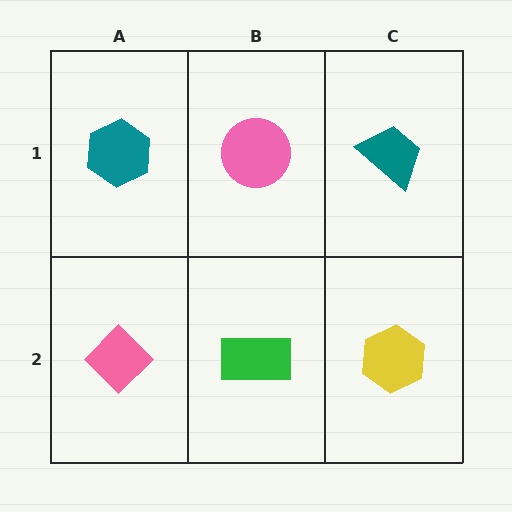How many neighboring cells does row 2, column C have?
2.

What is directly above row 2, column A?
A teal hexagon.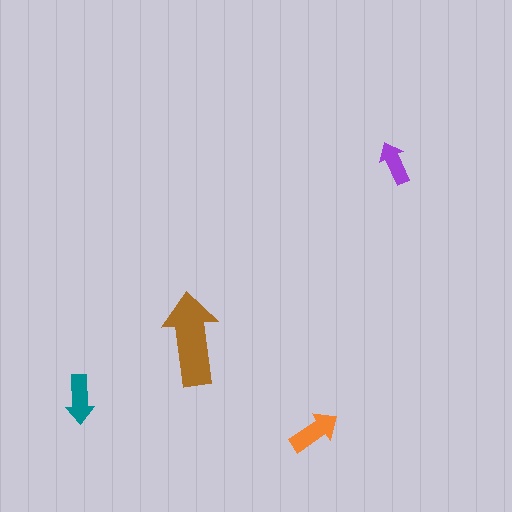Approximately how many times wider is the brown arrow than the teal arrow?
About 2 times wider.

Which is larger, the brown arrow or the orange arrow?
The brown one.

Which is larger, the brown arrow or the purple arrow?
The brown one.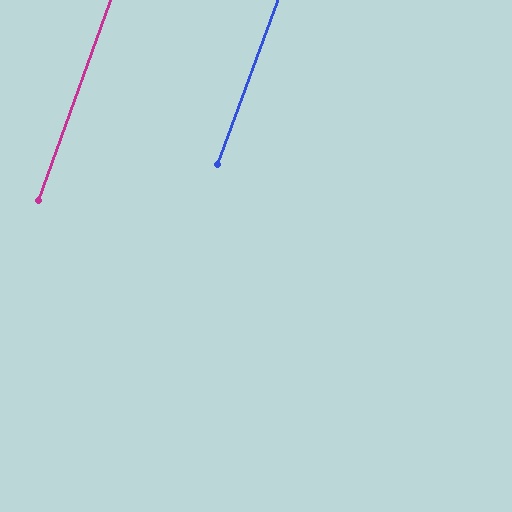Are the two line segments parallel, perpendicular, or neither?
Parallel — their directions differ by only 0.5°.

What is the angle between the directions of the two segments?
Approximately 0 degrees.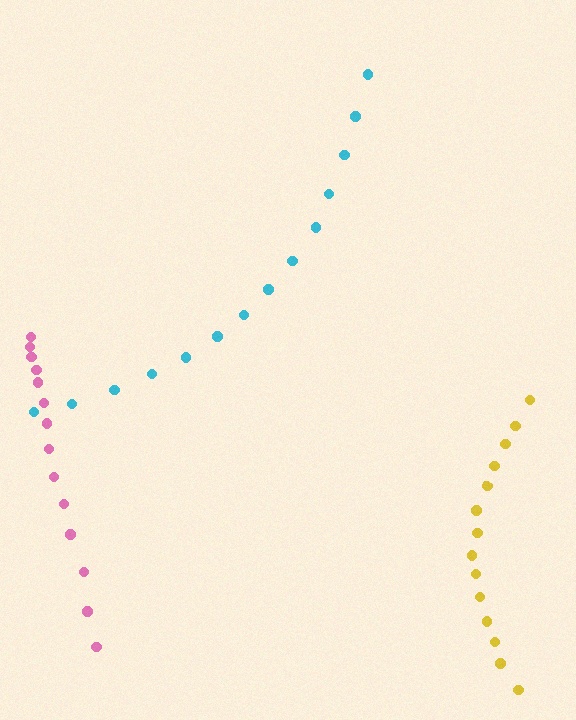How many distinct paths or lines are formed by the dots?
There are 3 distinct paths.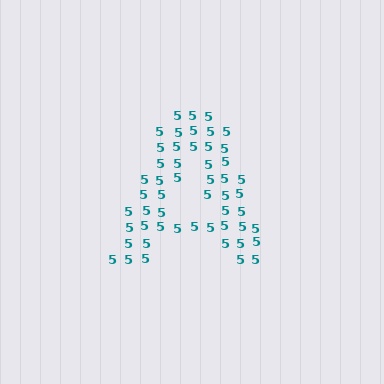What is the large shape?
The large shape is the letter A.